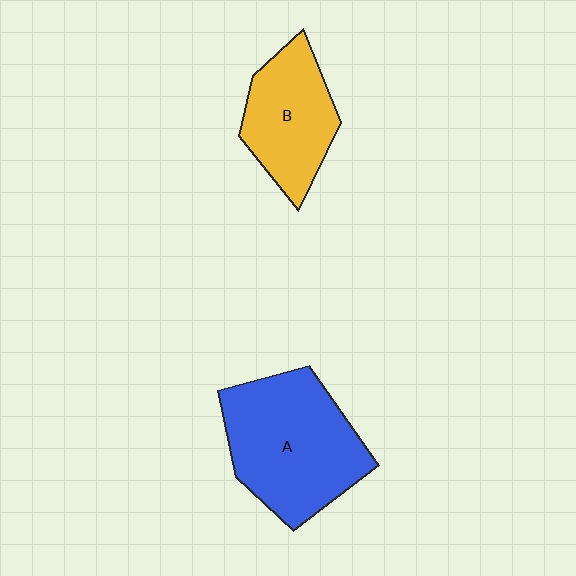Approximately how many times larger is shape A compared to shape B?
Approximately 1.5 times.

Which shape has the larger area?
Shape A (blue).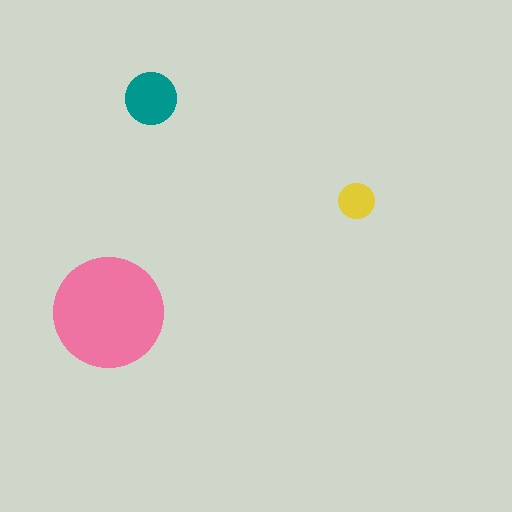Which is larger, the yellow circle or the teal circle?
The teal one.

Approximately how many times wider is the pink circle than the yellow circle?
About 3 times wider.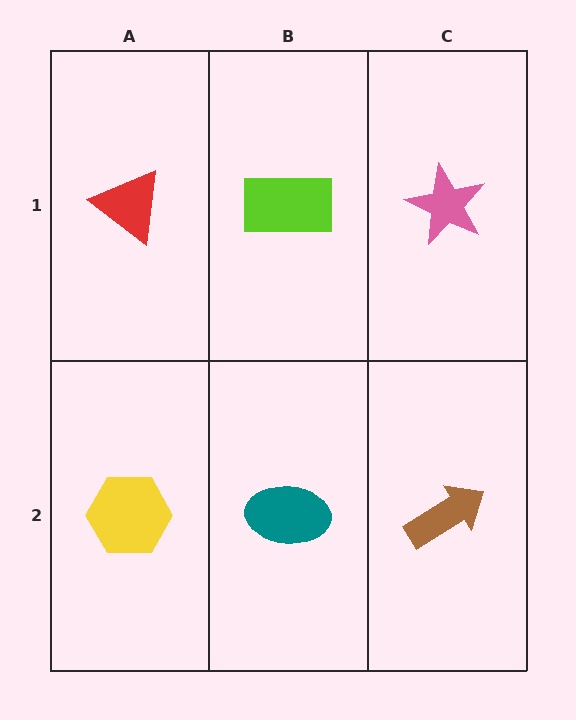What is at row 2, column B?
A teal ellipse.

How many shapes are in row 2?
3 shapes.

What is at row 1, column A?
A red triangle.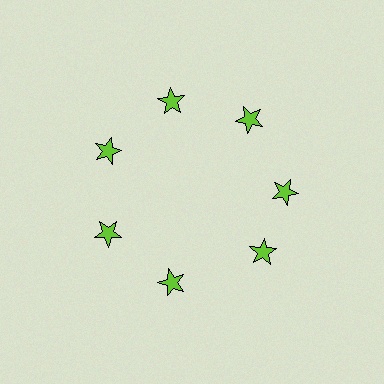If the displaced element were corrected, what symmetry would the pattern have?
It would have 7-fold rotational symmetry — the pattern would map onto itself every 51 degrees.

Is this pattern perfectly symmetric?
No. The 7 lime stars are arranged in a ring, but one element near the 5 o'clock position is rotated out of alignment along the ring, breaking the 7-fold rotational symmetry.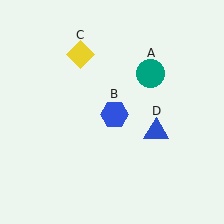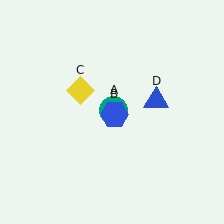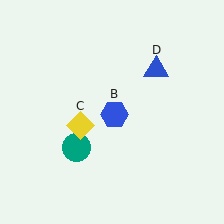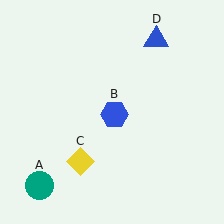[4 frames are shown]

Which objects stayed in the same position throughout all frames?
Blue hexagon (object B) remained stationary.